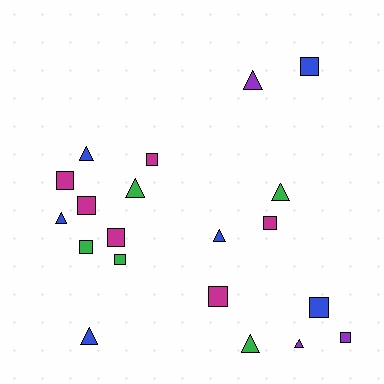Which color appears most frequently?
Blue, with 6 objects.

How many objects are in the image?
There are 20 objects.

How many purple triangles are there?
There are 2 purple triangles.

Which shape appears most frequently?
Square, with 11 objects.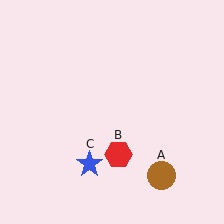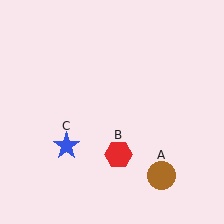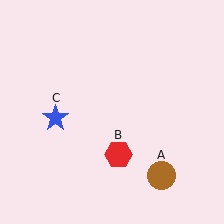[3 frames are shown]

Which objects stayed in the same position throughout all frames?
Brown circle (object A) and red hexagon (object B) remained stationary.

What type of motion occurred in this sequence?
The blue star (object C) rotated clockwise around the center of the scene.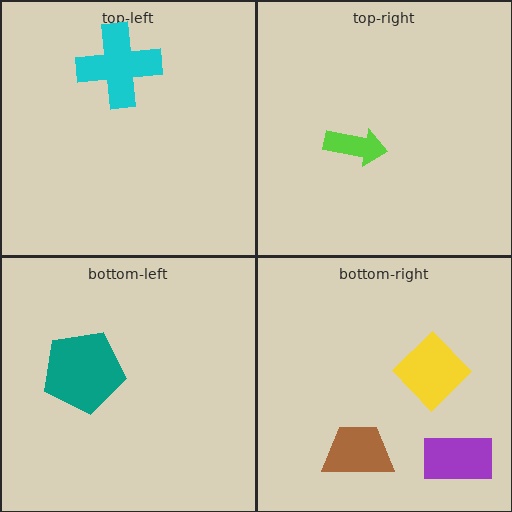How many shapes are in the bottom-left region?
1.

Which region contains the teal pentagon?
The bottom-left region.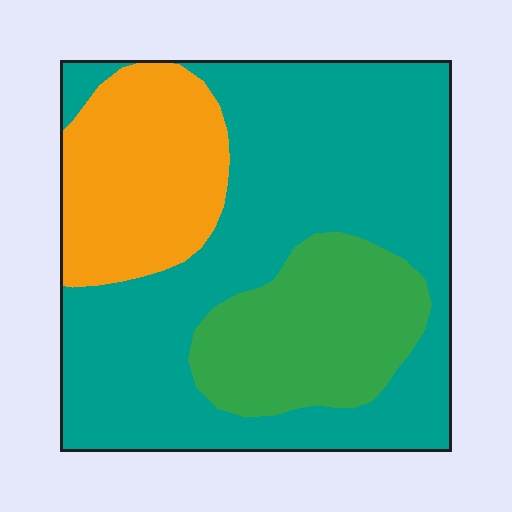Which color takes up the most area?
Teal, at roughly 60%.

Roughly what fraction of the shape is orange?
Orange takes up about one fifth (1/5) of the shape.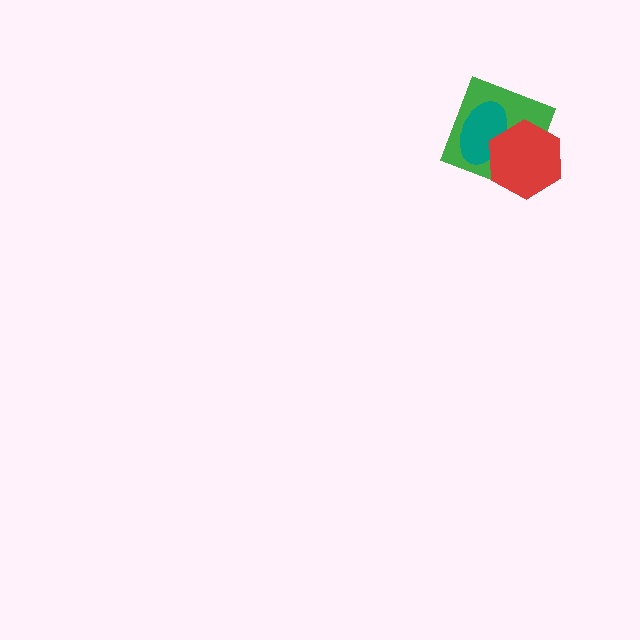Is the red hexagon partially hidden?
No, no other shape covers it.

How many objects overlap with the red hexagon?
2 objects overlap with the red hexagon.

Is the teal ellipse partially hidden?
Yes, it is partially covered by another shape.